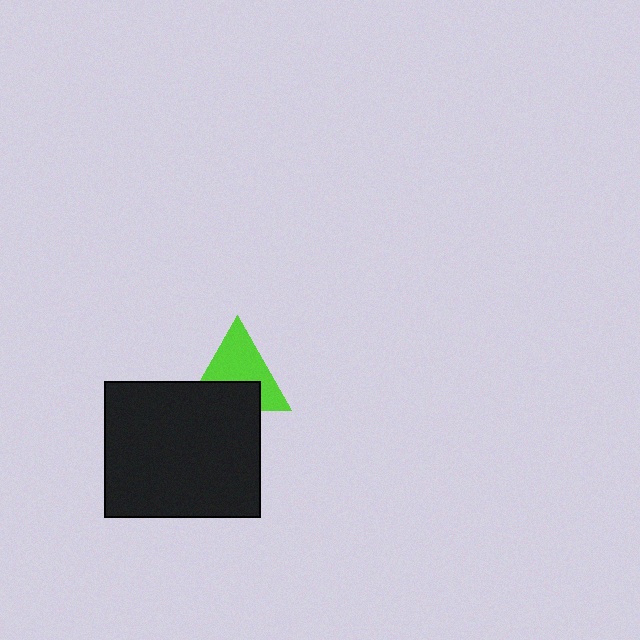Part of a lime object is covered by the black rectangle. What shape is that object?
It is a triangle.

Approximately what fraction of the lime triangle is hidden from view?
Roughly 40% of the lime triangle is hidden behind the black rectangle.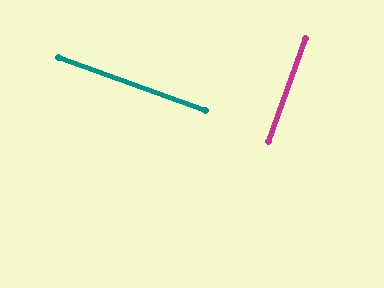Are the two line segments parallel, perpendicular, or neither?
Perpendicular — they meet at approximately 90°.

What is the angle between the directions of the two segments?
Approximately 90 degrees.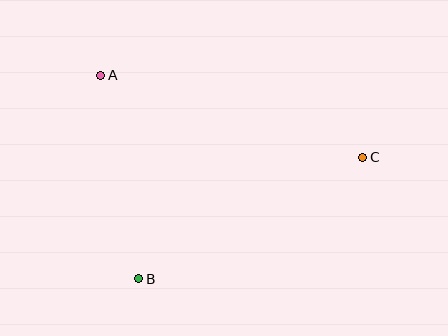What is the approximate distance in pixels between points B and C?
The distance between B and C is approximately 255 pixels.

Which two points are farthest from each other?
Points A and C are farthest from each other.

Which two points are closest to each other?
Points A and B are closest to each other.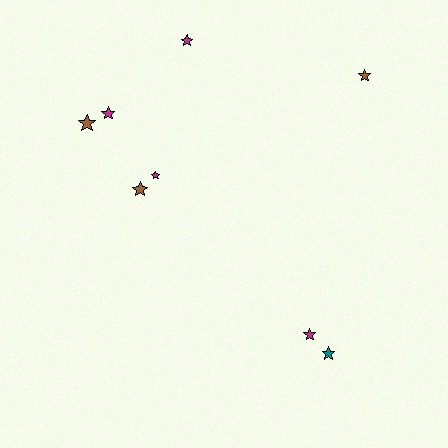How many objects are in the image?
There are 8 objects.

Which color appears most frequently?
Magenta, with 4 objects.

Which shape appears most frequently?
Star, with 8 objects.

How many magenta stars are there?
There are 4 magenta stars.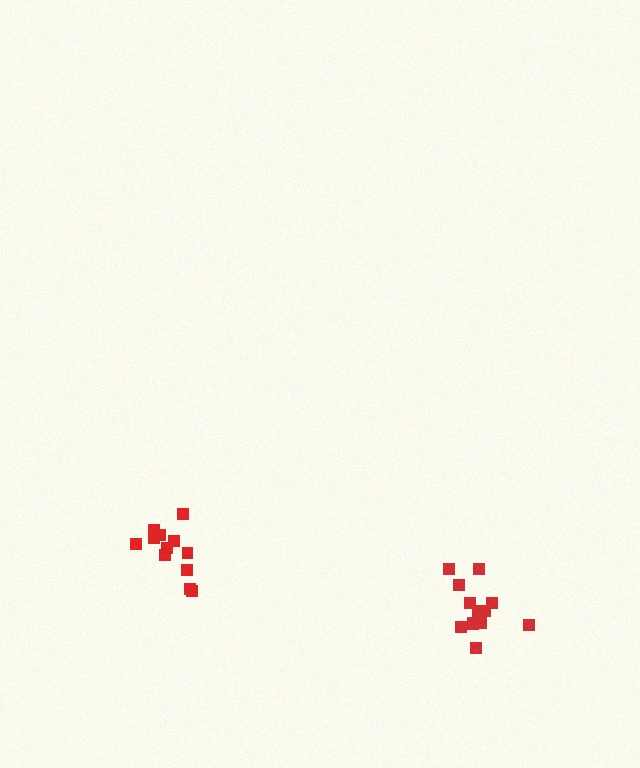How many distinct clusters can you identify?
There are 2 distinct clusters.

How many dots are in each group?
Group 1: 14 dots, Group 2: 12 dots (26 total).